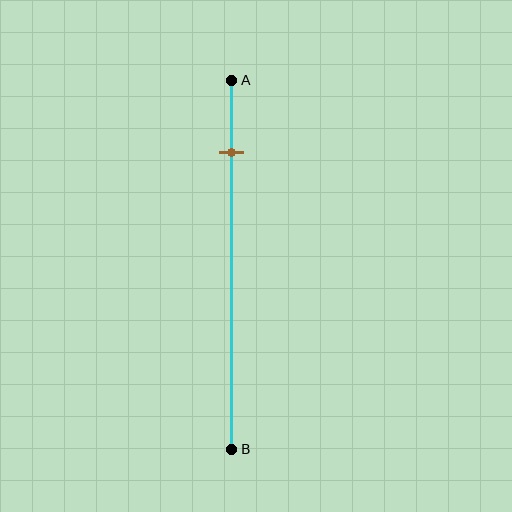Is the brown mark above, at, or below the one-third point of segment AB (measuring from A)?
The brown mark is above the one-third point of segment AB.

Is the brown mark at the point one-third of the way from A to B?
No, the mark is at about 20% from A, not at the 33% one-third point.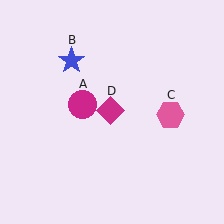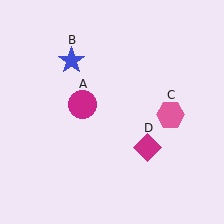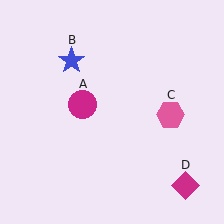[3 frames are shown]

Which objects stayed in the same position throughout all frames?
Magenta circle (object A) and blue star (object B) and pink hexagon (object C) remained stationary.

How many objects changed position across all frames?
1 object changed position: magenta diamond (object D).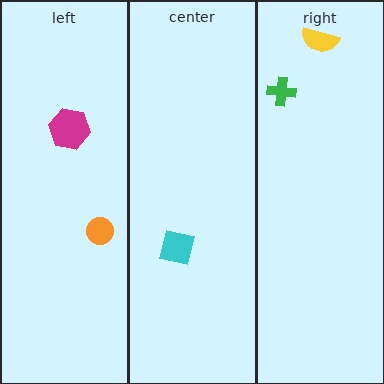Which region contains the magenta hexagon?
The left region.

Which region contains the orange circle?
The left region.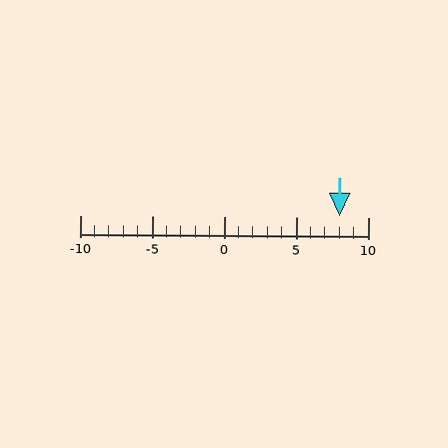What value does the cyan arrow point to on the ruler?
The cyan arrow points to approximately 8.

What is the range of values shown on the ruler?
The ruler shows values from -10 to 10.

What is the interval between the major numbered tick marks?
The major tick marks are spaced 5 units apart.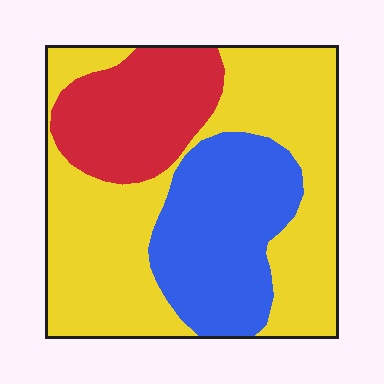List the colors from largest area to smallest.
From largest to smallest: yellow, blue, red.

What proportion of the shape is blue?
Blue takes up about one quarter (1/4) of the shape.